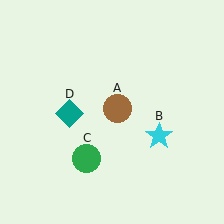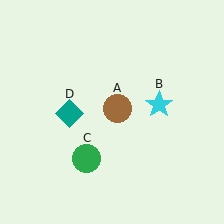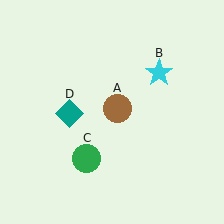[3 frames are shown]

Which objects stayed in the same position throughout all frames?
Brown circle (object A) and green circle (object C) and teal diamond (object D) remained stationary.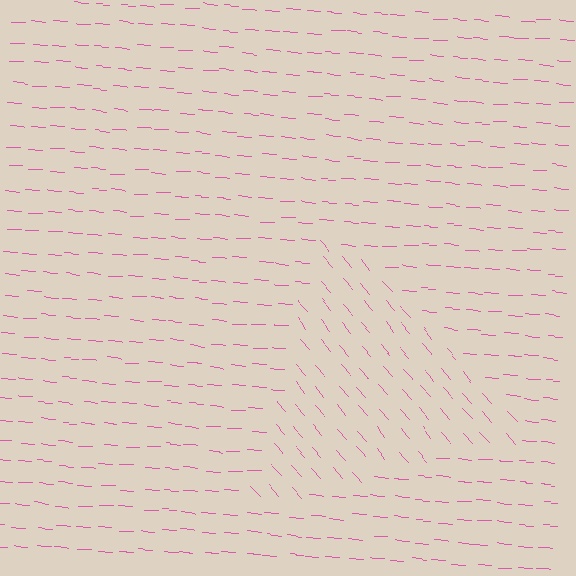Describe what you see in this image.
The image is filled with small pink line segments. A triangle region in the image has lines oriented differently from the surrounding lines, creating a visible texture boundary.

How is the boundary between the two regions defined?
The boundary is defined purely by a change in line orientation (approximately 45 degrees difference). All lines are the same color and thickness.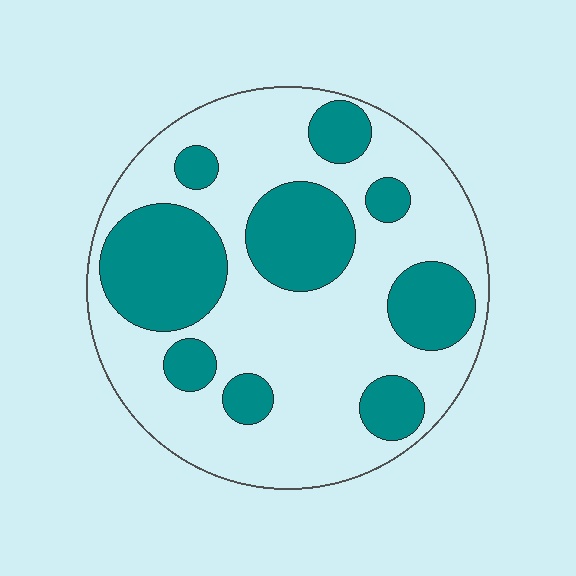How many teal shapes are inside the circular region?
9.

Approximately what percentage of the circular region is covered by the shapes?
Approximately 35%.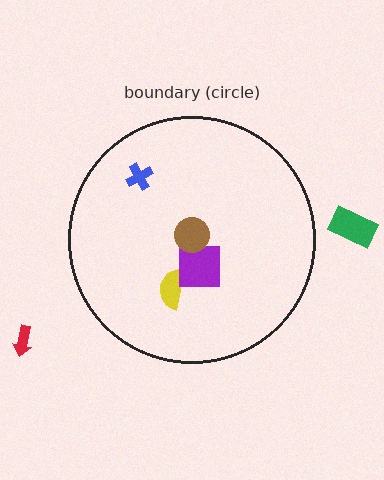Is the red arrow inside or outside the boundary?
Outside.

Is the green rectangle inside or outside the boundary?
Outside.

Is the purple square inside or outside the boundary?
Inside.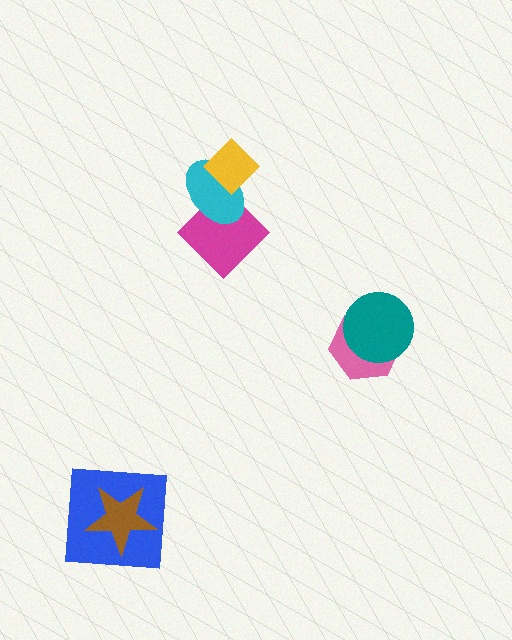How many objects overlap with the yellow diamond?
2 objects overlap with the yellow diamond.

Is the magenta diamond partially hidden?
Yes, it is partially covered by another shape.